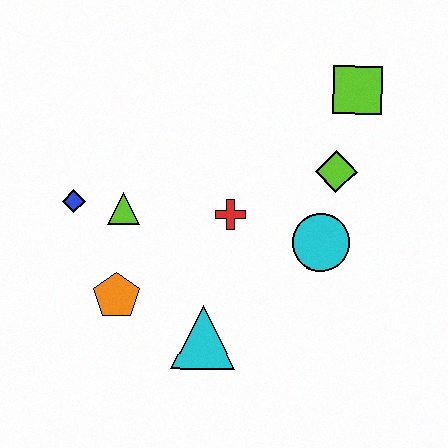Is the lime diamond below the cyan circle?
No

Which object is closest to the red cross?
The cyan circle is closest to the red cross.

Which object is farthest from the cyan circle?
The blue diamond is farthest from the cyan circle.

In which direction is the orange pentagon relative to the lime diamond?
The orange pentagon is to the left of the lime diamond.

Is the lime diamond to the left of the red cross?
No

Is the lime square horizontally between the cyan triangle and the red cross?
No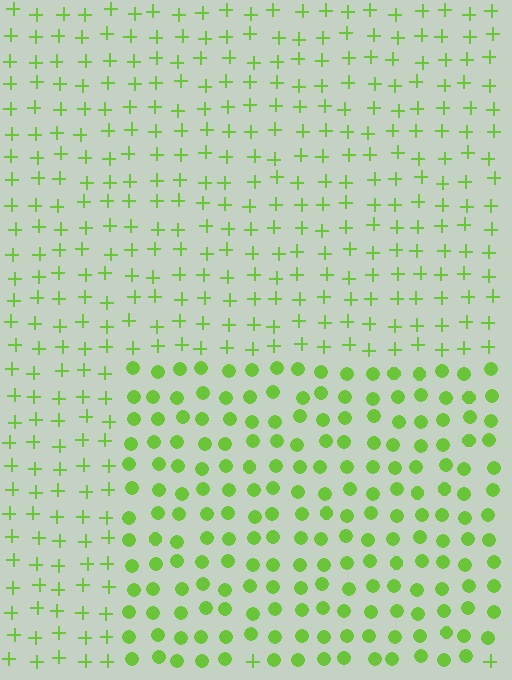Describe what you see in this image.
The image is filled with small lime elements arranged in a uniform grid. A rectangle-shaped region contains circles, while the surrounding area contains plus signs. The boundary is defined purely by the change in element shape.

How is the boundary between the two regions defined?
The boundary is defined by a change in element shape: circles inside vs. plus signs outside. All elements share the same color and spacing.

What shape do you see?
I see a rectangle.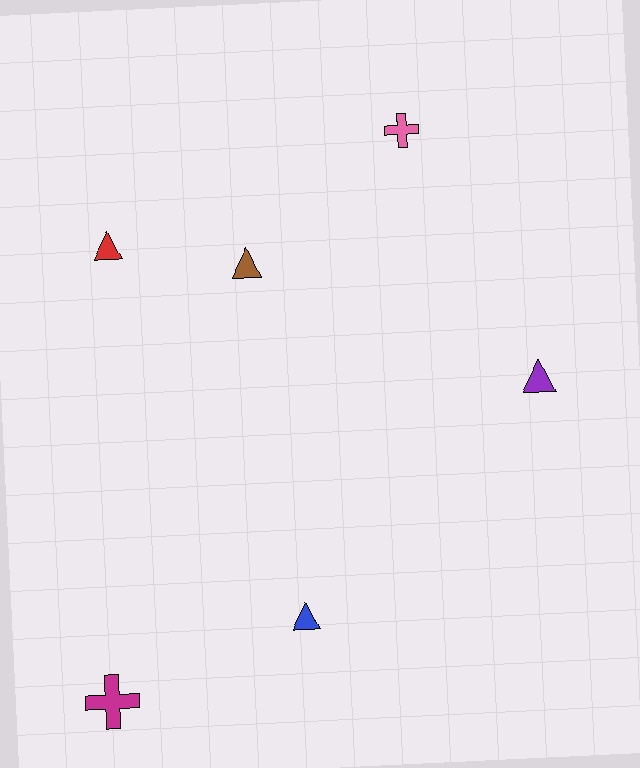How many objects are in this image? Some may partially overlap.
There are 6 objects.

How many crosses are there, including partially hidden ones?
There are 2 crosses.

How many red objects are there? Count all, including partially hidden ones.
There is 1 red object.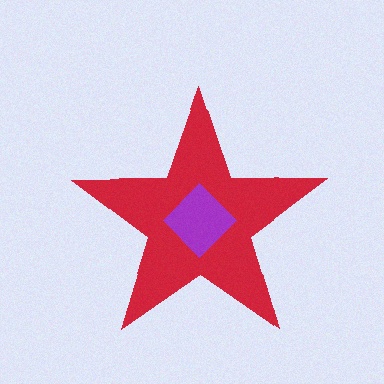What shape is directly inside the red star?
The purple diamond.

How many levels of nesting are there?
2.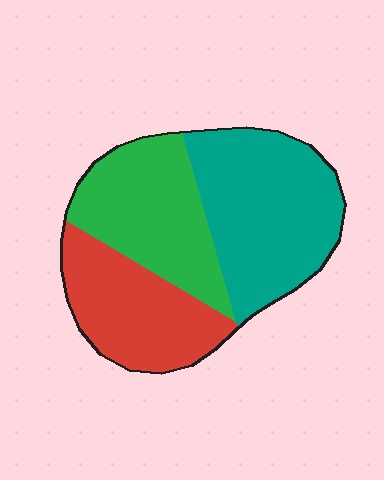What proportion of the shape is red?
Red covers about 30% of the shape.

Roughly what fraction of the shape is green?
Green takes up between a sixth and a third of the shape.